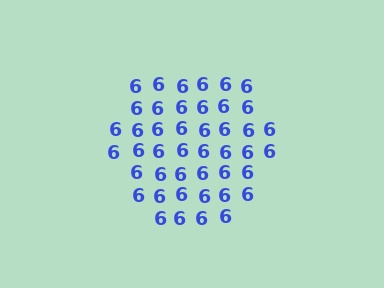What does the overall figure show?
The overall figure shows a hexagon.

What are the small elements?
The small elements are digit 6's.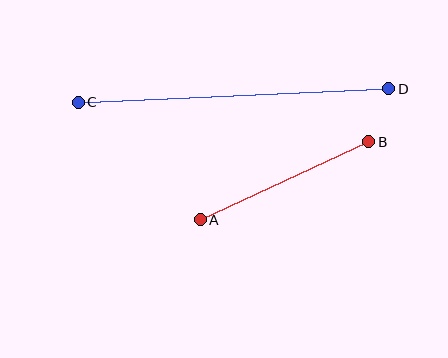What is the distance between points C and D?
The distance is approximately 311 pixels.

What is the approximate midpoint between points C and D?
The midpoint is at approximately (233, 96) pixels.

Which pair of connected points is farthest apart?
Points C and D are farthest apart.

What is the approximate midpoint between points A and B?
The midpoint is at approximately (285, 181) pixels.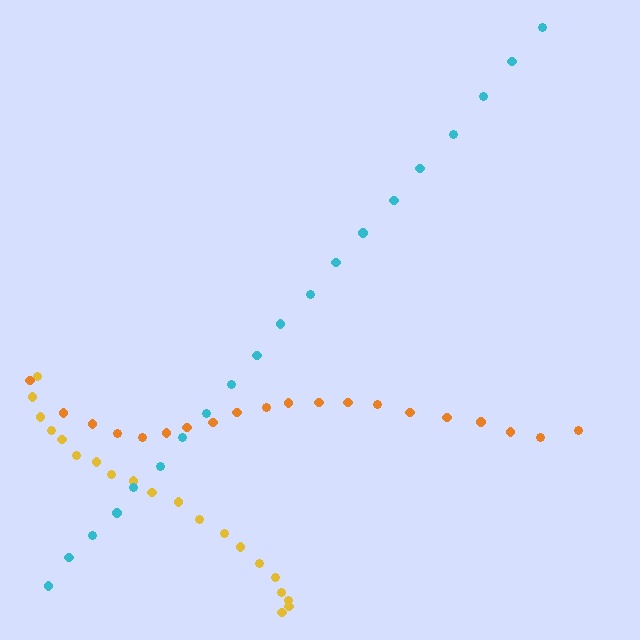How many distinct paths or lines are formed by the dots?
There are 3 distinct paths.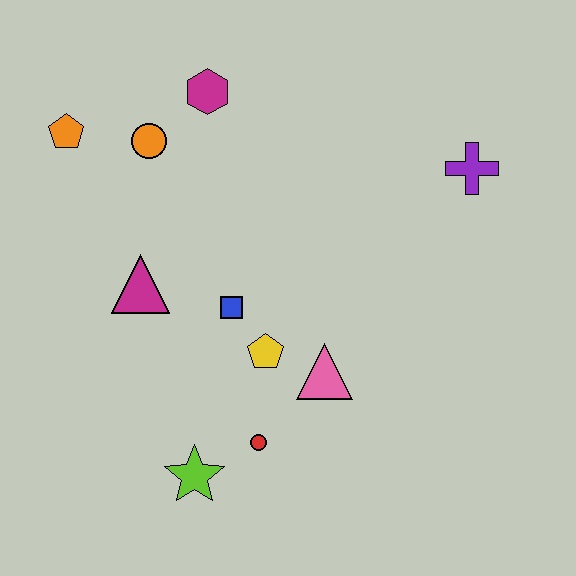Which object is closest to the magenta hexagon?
The orange circle is closest to the magenta hexagon.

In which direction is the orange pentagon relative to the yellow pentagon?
The orange pentagon is above the yellow pentagon.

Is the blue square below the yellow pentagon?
No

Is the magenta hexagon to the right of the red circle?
No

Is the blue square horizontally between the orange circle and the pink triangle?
Yes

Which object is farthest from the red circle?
The orange pentagon is farthest from the red circle.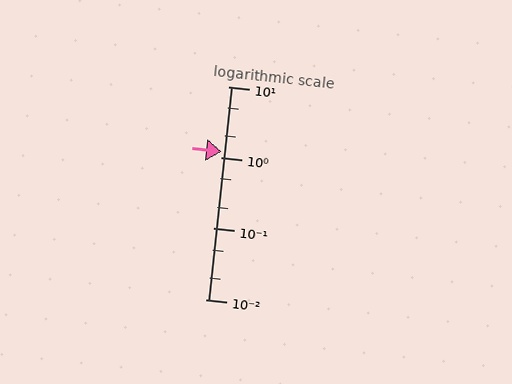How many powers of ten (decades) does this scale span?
The scale spans 3 decades, from 0.01 to 10.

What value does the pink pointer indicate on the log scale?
The pointer indicates approximately 1.2.